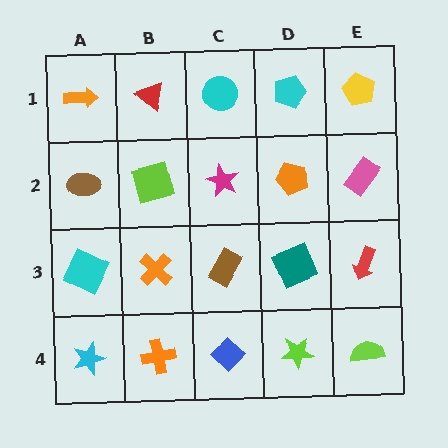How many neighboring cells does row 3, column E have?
3.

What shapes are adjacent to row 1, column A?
A brown ellipse (row 2, column A), a red triangle (row 1, column B).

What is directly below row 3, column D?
A lime star.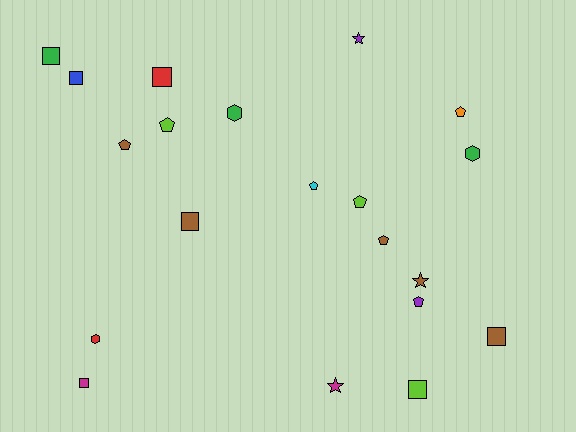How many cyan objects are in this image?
There is 1 cyan object.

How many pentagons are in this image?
There are 7 pentagons.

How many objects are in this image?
There are 20 objects.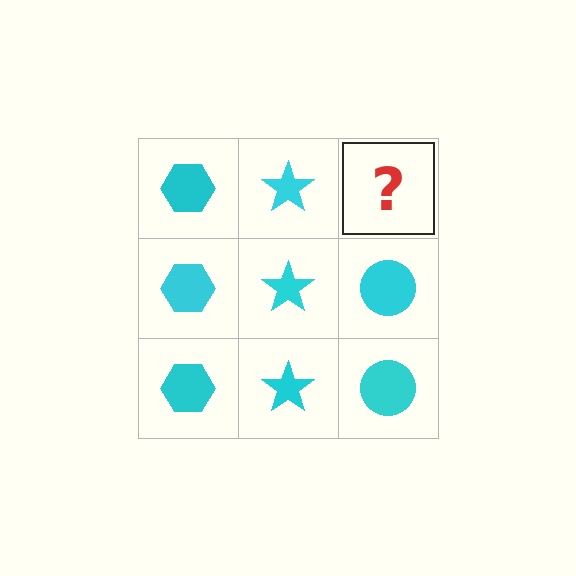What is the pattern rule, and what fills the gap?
The rule is that each column has a consistent shape. The gap should be filled with a cyan circle.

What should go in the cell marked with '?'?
The missing cell should contain a cyan circle.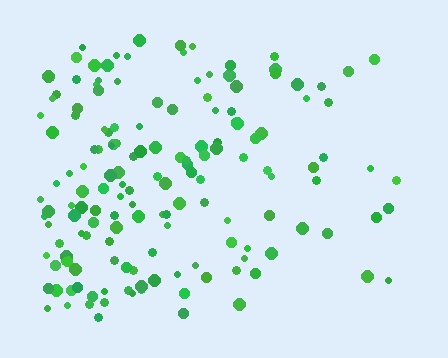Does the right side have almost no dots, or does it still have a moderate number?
Still a moderate number, just noticeably fewer than the left.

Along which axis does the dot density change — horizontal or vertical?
Horizontal.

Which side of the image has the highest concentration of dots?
The left.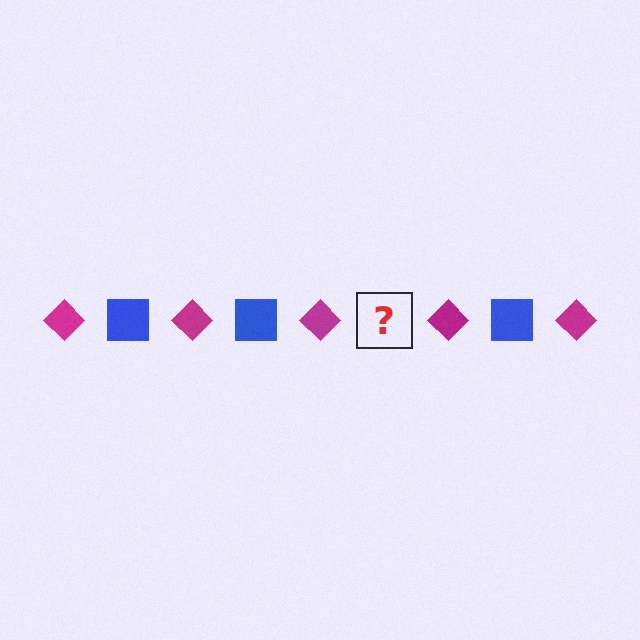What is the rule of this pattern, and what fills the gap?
The rule is that the pattern alternates between magenta diamond and blue square. The gap should be filled with a blue square.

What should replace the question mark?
The question mark should be replaced with a blue square.